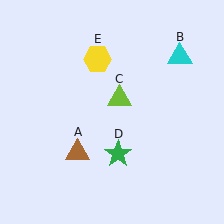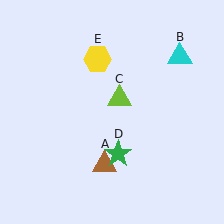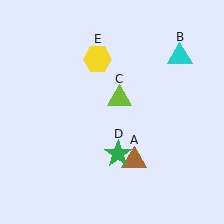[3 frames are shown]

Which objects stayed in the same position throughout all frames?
Cyan triangle (object B) and lime triangle (object C) and green star (object D) and yellow hexagon (object E) remained stationary.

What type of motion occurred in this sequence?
The brown triangle (object A) rotated counterclockwise around the center of the scene.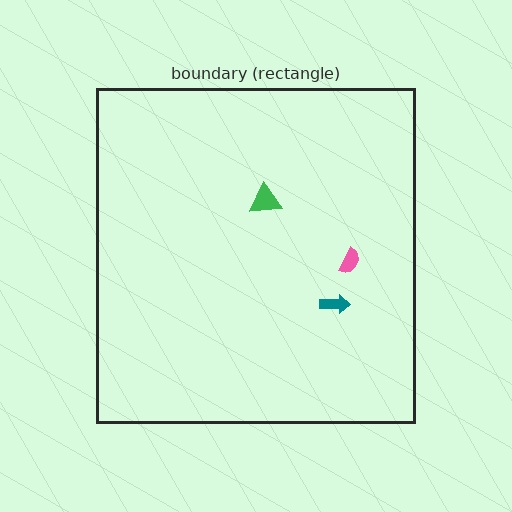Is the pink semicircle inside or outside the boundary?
Inside.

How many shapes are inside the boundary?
3 inside, 0 outside.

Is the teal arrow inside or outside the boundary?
Inside.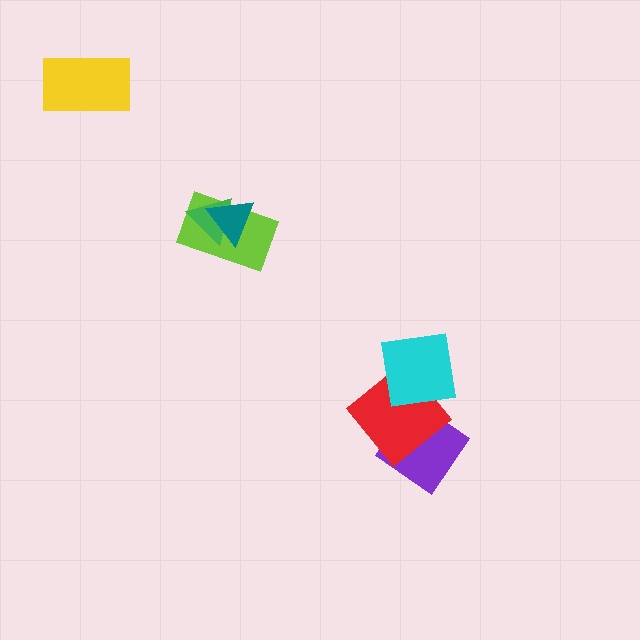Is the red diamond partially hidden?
Yes, it is partially covered by another shape.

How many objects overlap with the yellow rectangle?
0 objects overlap with the yellow rectangle.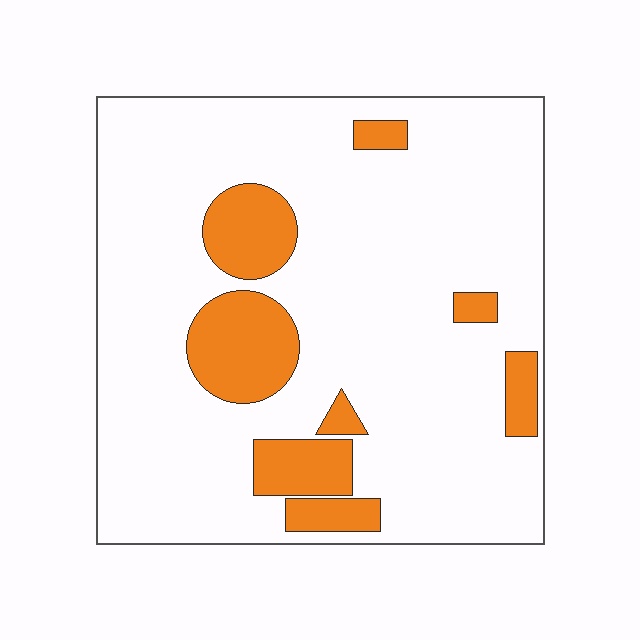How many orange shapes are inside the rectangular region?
8.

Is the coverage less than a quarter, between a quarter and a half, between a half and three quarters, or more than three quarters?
Less than a quarter.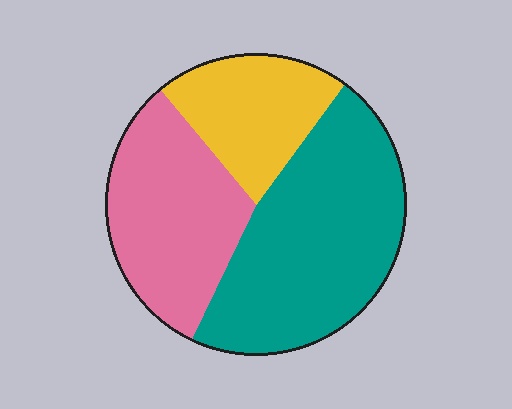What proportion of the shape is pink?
Pink covers about 30% of the shape.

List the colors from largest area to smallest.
From largest to smallest: teal, pink, yellow.